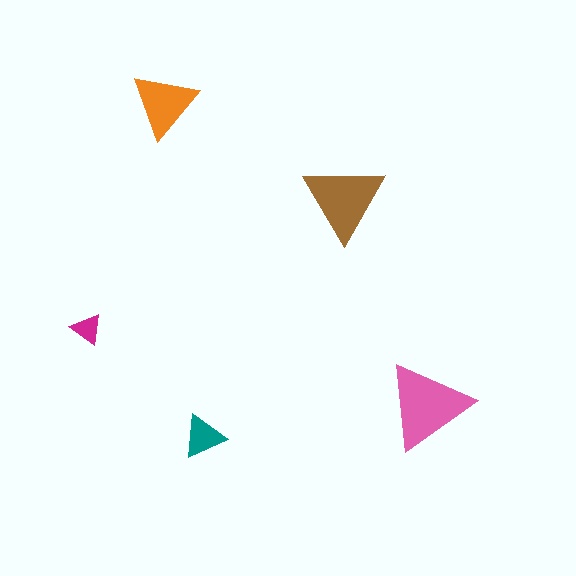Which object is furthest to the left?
The magenta triangle is leftmost.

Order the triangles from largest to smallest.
the pink one, the brown one, the orange one, the teal one, the magenta one.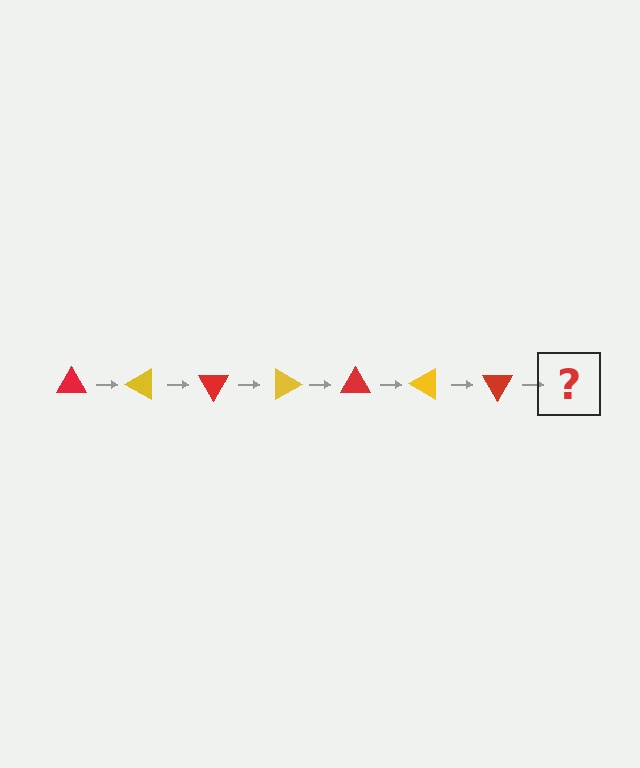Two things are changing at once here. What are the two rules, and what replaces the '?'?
The two rules are that it rotates 30 degrees each step and the color cycles through red and yellow. The '?' should be a yellow triangle, rotated 210 degrees from the start.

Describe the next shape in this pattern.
It should be a yellow triangle, rotated 210 degrees from the start.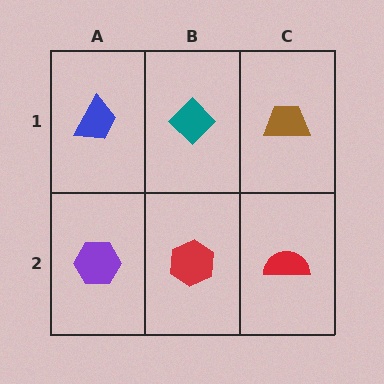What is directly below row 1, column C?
A red semicircle.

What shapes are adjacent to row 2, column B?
A teal diamond (row 1, column B), a purple hexagon (row 2, column A), a red semicircle (row 2, column C).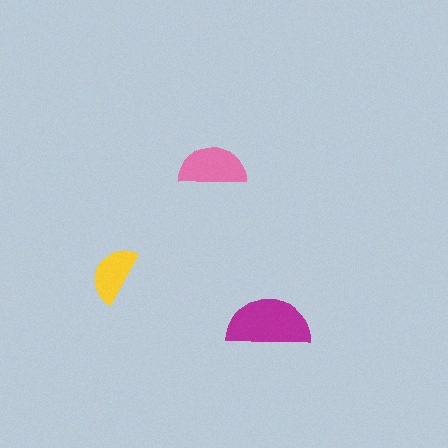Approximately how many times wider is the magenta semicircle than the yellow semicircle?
About 1.5 times wider.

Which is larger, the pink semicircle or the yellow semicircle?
The pink one.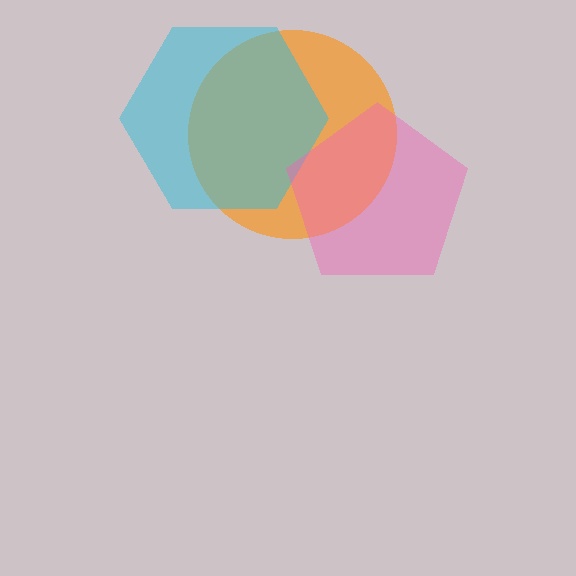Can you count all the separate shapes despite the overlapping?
Yes, there are 3 separate shapes.